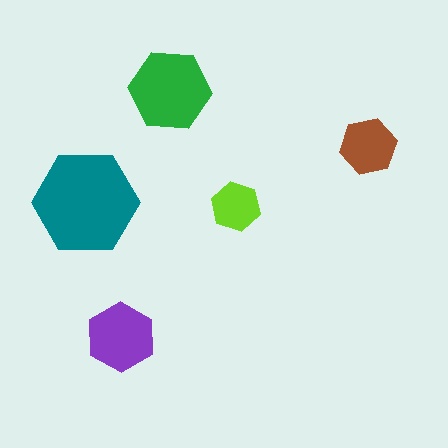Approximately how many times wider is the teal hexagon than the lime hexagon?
About 2 times wider.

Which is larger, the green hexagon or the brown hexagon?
The green one.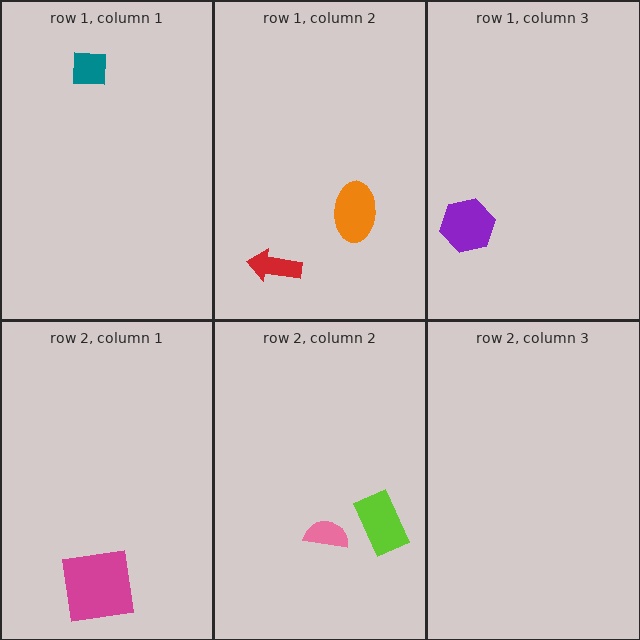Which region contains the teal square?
The row 1, column 1 region.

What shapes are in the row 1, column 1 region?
The teal square.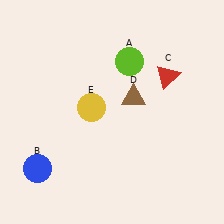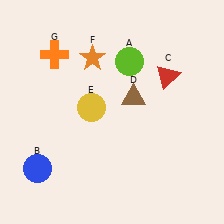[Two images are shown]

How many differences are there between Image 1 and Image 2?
There are 2 differences between the two images.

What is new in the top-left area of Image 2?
An orange star (F) was added in the top-left area of Image 2.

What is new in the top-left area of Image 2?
An orange cross (G) was added in the top-left area of Image 2.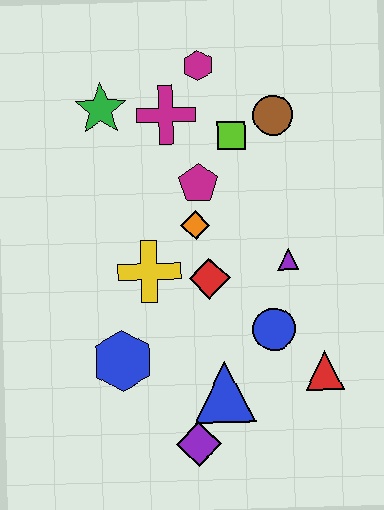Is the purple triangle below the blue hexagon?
No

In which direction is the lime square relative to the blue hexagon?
The lime square is above the blue hexagon.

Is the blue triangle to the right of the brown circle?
No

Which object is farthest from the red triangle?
The green star is farthest from the red triangle.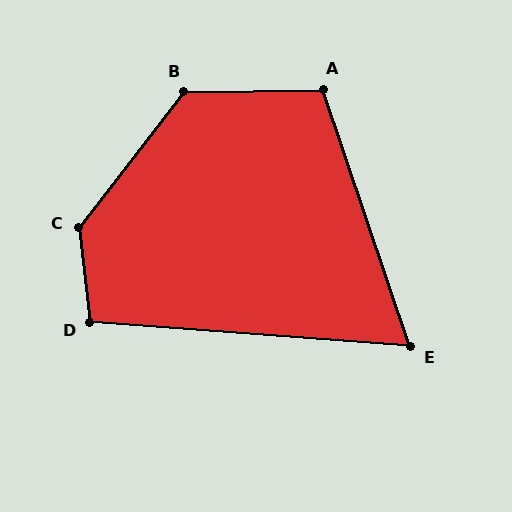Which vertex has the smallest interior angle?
E, at approximately 67 degrees.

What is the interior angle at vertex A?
Approximately 108 degrees (obtuse).